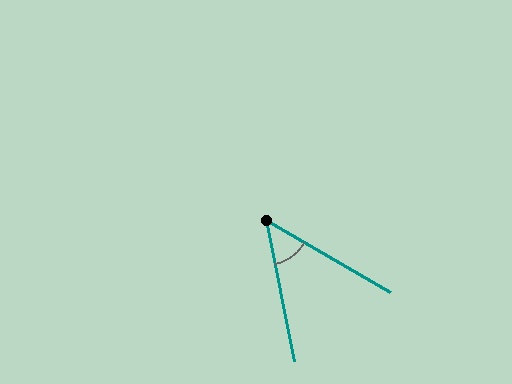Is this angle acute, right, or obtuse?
It is acute.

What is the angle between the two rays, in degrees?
Approximately 49 degrees.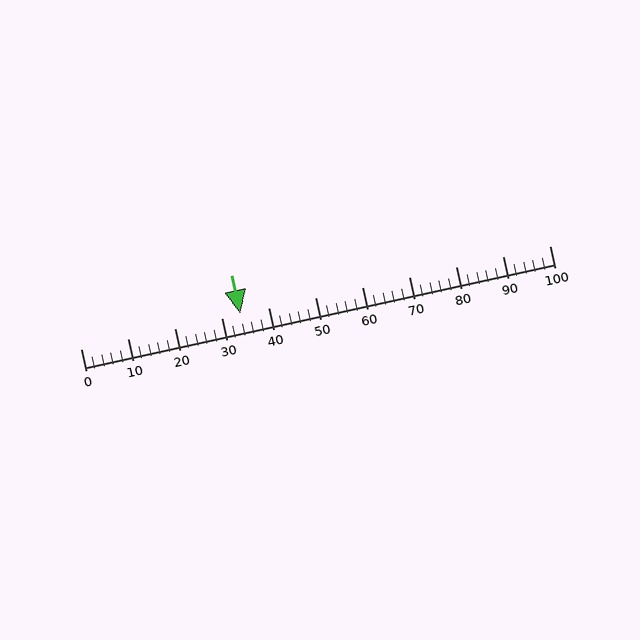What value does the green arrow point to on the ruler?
The green arrow points to approximately 34.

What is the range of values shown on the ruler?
The ruler shows values from 0 to 100.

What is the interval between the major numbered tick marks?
The major tick marks are spaced 10 units apart.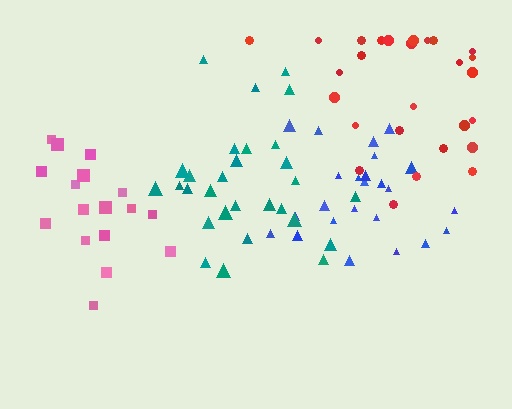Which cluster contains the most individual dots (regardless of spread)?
Teal (29).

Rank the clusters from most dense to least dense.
blue, pink, teal, red.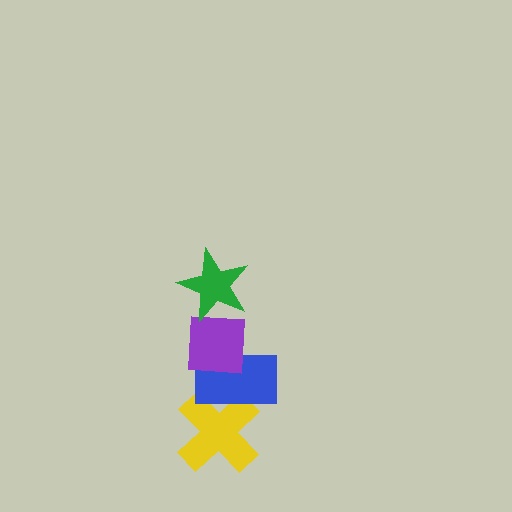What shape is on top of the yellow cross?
The blue rectangle is on top of the yellow cross.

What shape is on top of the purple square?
The green star is on top of the purple square.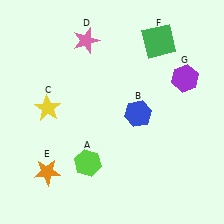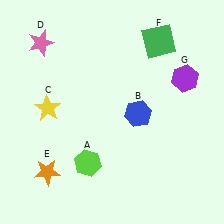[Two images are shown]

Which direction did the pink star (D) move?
The pink star (D) moved left.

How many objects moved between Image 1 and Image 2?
1 object moved between the two images.